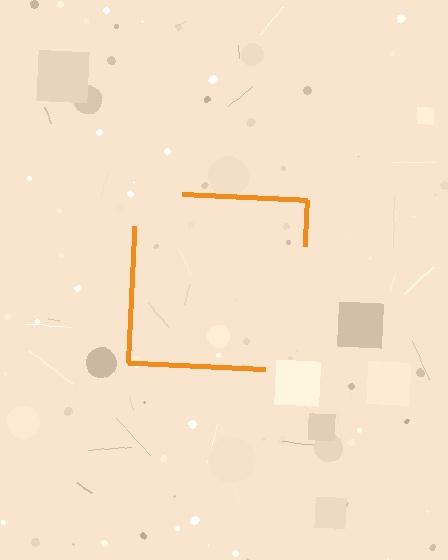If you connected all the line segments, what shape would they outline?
They would outline a square.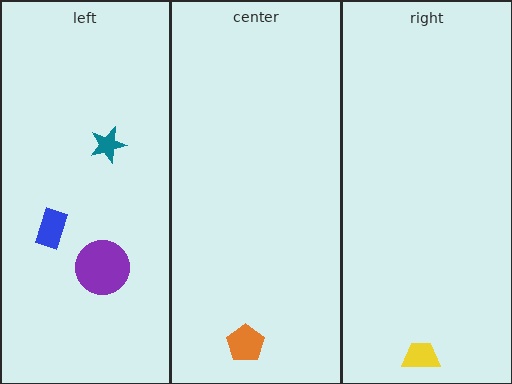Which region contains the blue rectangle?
The left region.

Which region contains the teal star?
The left region.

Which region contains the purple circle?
The left region.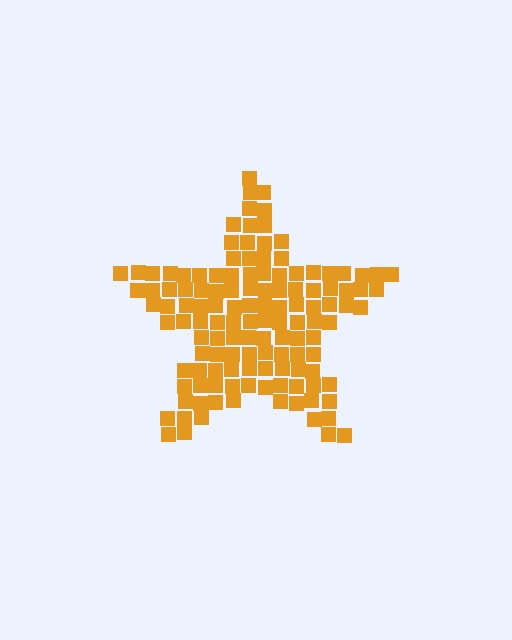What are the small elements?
The small elements are squares.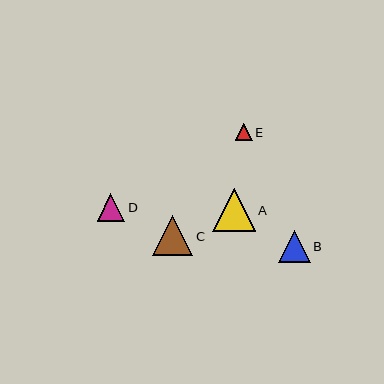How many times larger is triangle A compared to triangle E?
Triangle A is approximately 2.5 times the size of triangle E.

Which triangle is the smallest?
Triangle E is the smallest with a size of approximately 17 pixels.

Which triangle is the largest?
Triangle A is the largest with a size of approximately 42 pixels.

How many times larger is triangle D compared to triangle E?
Triangle D is approximately 1.6 times the size of triangle E.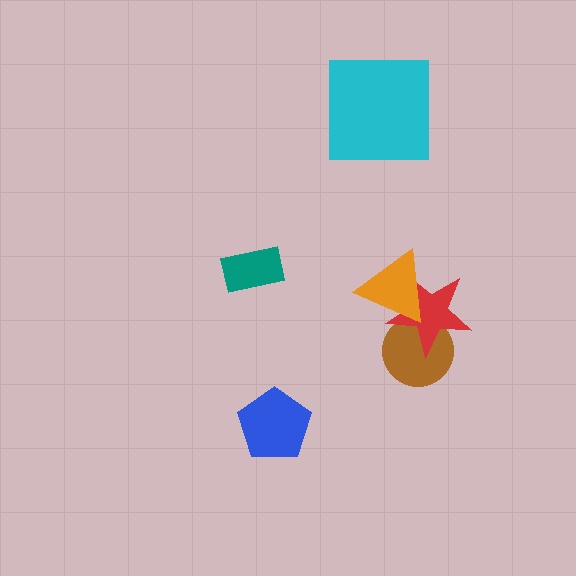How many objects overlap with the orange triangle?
2 objects overlap with the orange triangle.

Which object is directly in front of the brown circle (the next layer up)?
The red star is directly in front of the brown circle.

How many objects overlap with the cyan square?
0 objects overlap with the cyan square.